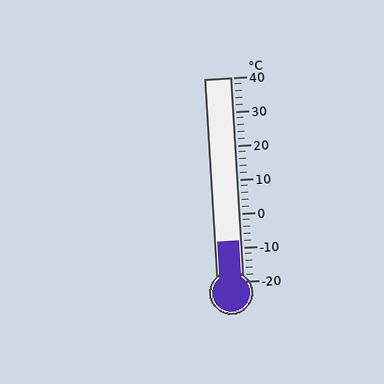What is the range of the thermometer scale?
The thermometer scale ranges from -20°C to 40°C.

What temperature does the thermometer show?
The thermometer shows approximately -8°C.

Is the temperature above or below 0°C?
The temperature is below 0°C.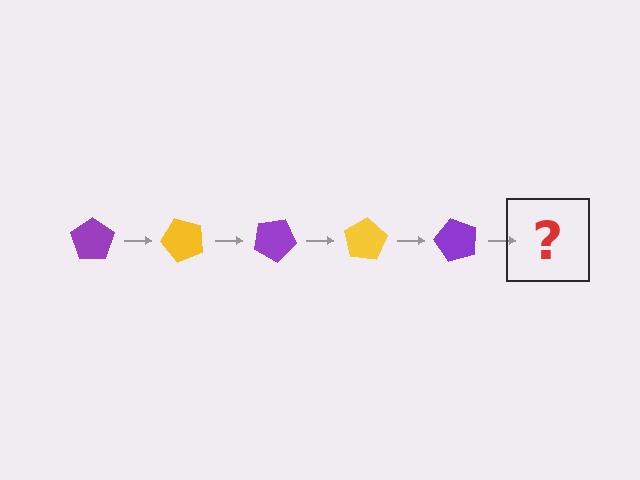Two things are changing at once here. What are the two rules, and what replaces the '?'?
The two rules are that it rotates 50 degrees each step and the color cycles through purple and yellow. The '?' should be a yellow pentagon, rotated 250 degrees from the start.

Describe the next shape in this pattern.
It should be a yellow pentagon, rotated 250 degrees from the start.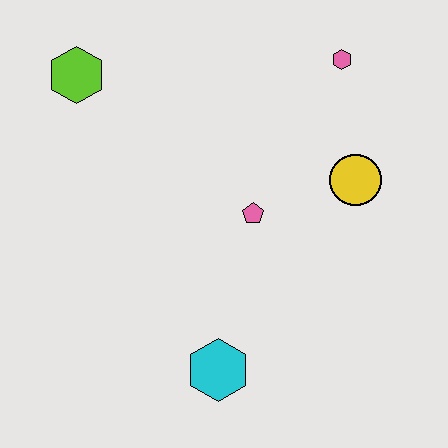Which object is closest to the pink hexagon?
The yellow circle is closest to the pink hexagon.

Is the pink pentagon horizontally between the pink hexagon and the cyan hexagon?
Yes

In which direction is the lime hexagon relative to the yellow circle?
The lime hexagon is to the left of the yellow circle.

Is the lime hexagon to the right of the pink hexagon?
No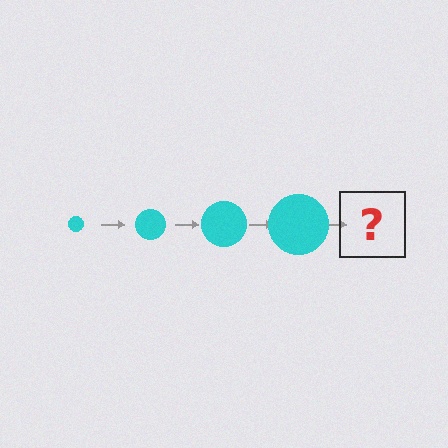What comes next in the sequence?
The next element should be a cyan circle, larger than the previous one.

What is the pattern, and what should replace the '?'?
The pattern is that the circle gets progressively larger each step. The '?' should be a cyan circle, larger than the previous one.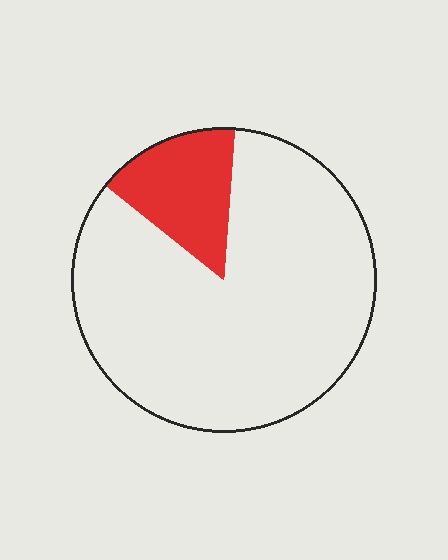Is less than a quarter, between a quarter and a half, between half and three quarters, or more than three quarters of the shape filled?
Less than a quarter.